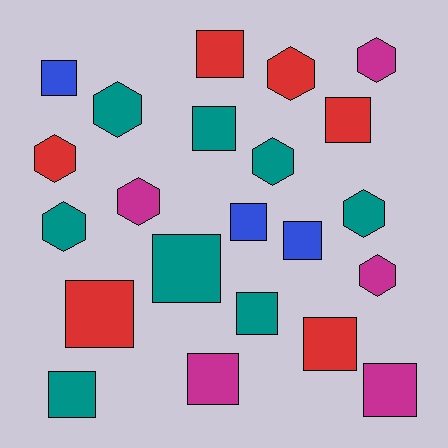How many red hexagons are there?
There are 2 red hexagons.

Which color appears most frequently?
Teal, with 8 objects.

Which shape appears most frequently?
Square, with 13 objects.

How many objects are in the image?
There are 22 objects.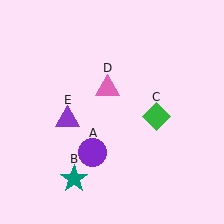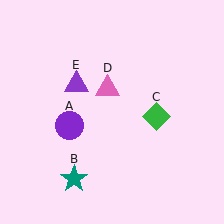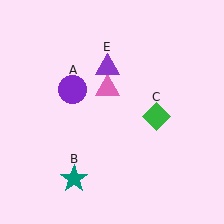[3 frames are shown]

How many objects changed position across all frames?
2 objects changed position: purple circle (object A), purple triangle (object E).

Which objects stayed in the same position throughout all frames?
Teal star (object B) and green diamond (object C) and pink triangle (object D) remained stationary.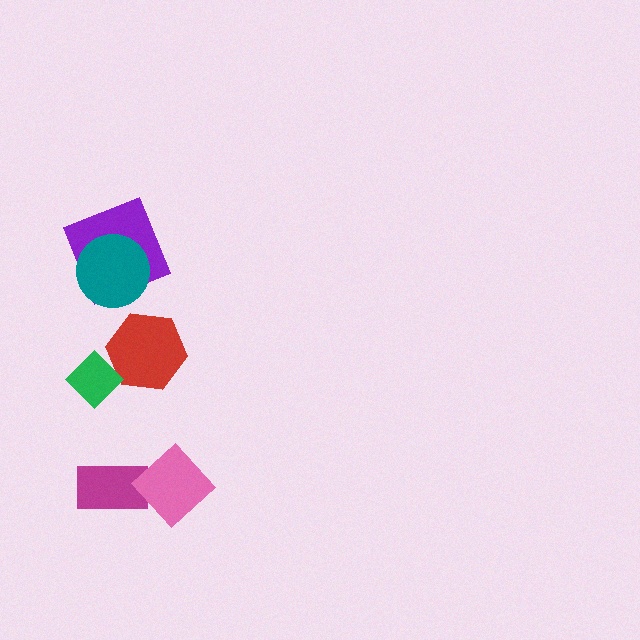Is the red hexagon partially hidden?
Yes, it is partially covered by another shape.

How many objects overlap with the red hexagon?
1 object overlaps with the red hexagon.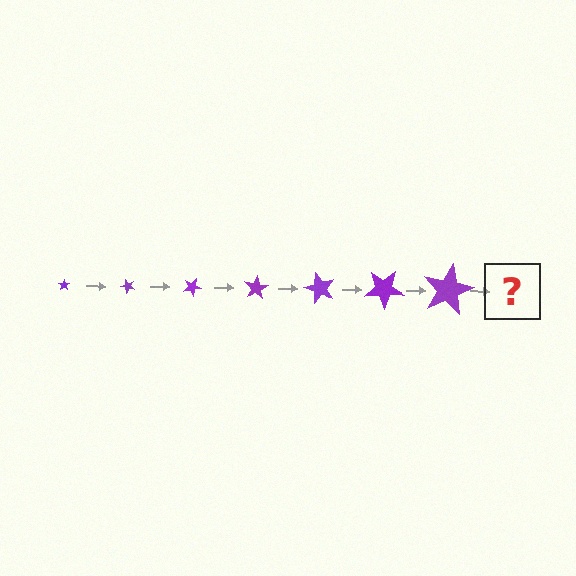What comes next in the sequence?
The next element should be a star, larger than the previous one and rotated 350 degrees from the start.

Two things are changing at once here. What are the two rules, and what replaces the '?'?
The two rules are that the star grows larger each step and it rotates 50 degrees each step. The '?' should be a star, larger than the previous one and rotated 350 degrees from the start.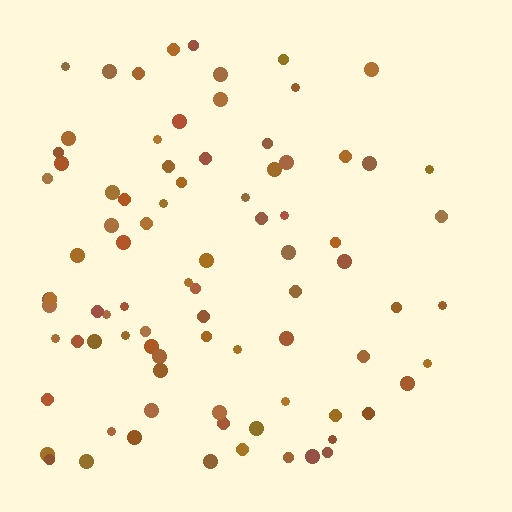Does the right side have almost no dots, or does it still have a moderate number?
Still a moderate number, just noticeably fewer than the left.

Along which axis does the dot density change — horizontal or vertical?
Horizontal.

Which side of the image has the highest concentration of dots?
The left.